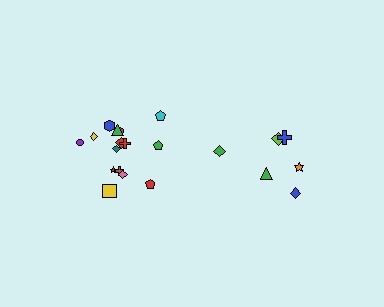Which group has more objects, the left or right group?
The left group.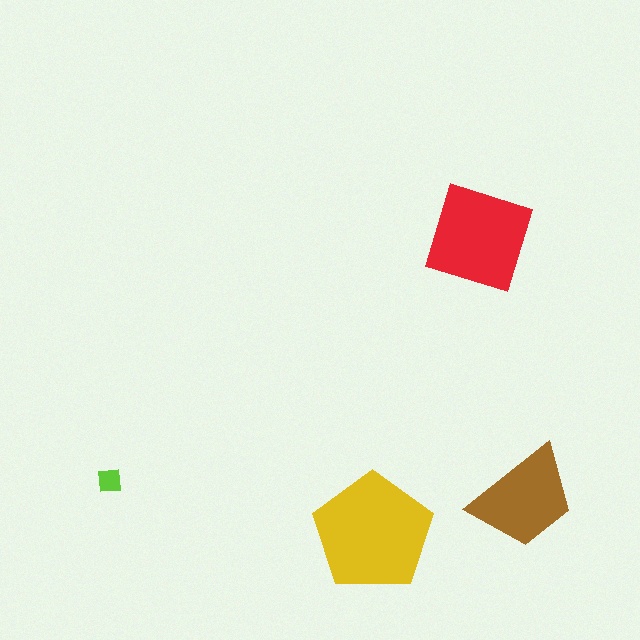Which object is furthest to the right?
The brown trapezoid is rightmost.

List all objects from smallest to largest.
The lime square, the brown trapezoid, the red square, the yellow pentagon.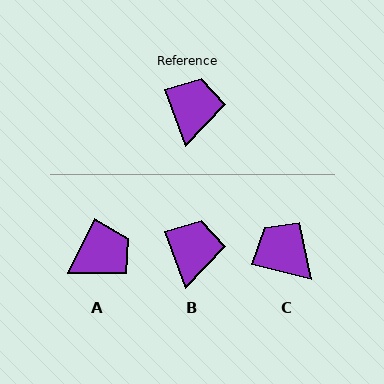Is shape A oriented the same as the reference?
No, it is off by about 47 degrees.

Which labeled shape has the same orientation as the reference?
B.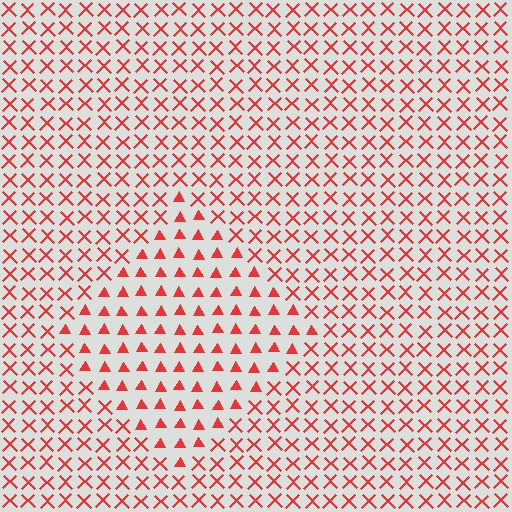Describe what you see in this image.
The image is filled with small red elements arranged in a uniform grid. A diamond-shaped region contains triangles, while the surrounding area contains X marks. The boundary is defined purely by the change in element shape.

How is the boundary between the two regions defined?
The boundary is defined by a change in element shape: triangles inside vs. X marks outside. All elements share the same color and spacing.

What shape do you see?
I see a diamond.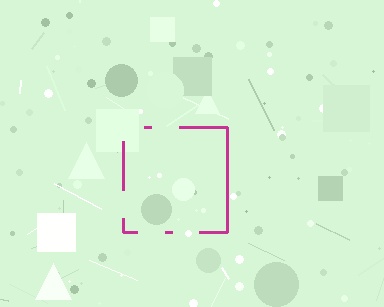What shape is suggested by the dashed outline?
The dashed outline suggests a square.